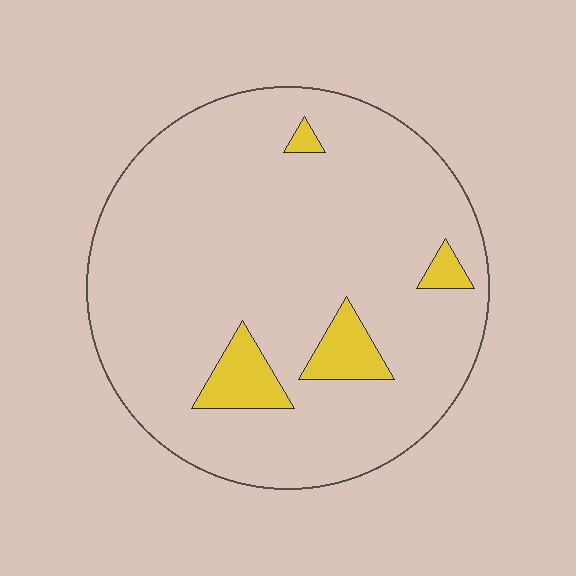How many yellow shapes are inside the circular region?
4.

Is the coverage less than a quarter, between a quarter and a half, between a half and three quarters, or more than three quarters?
Less than a quarter.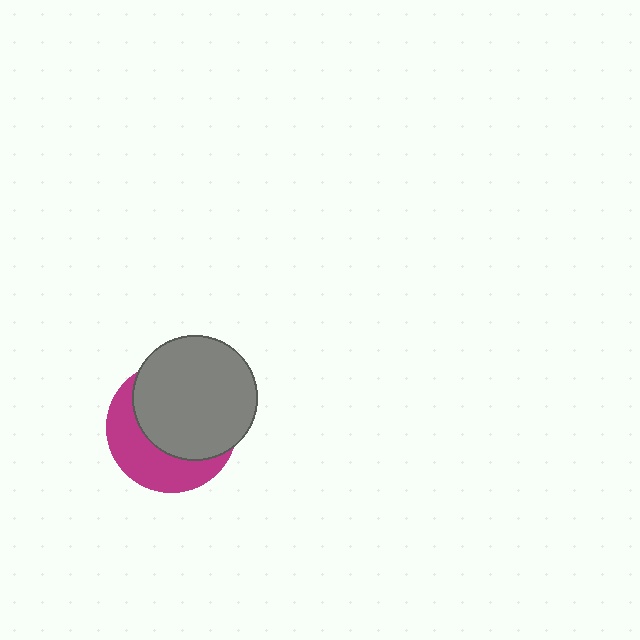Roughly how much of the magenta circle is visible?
A small part of it is visible (roughly 39%).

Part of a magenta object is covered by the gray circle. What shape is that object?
It is a circle.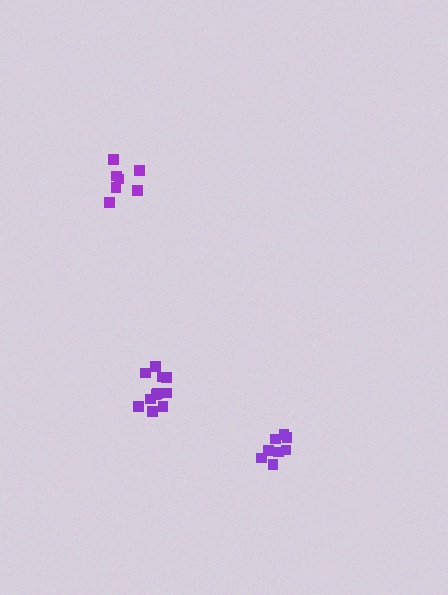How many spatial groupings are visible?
There are 3 spatial groupings.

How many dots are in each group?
Group 1: 11 dots, Group 2: 7 dots, Group 3: 8 dots (26 total).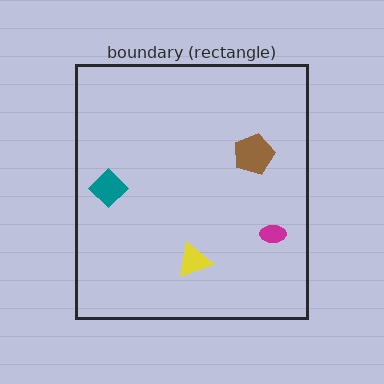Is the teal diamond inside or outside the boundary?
Inside.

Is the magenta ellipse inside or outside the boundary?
Inside.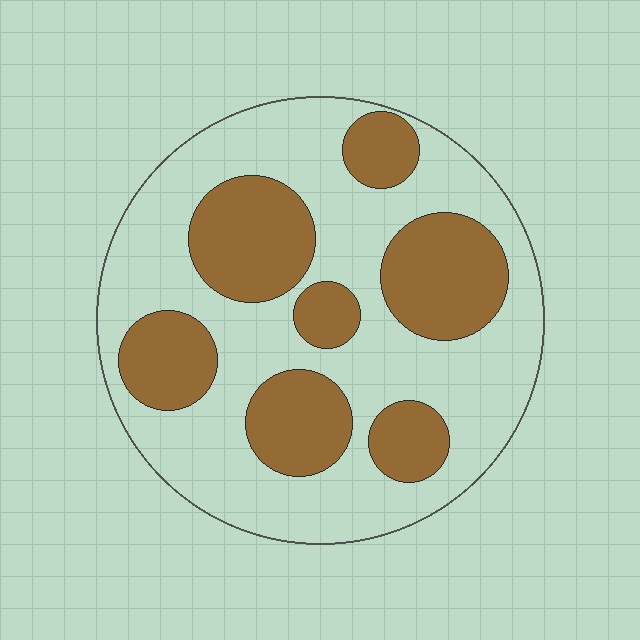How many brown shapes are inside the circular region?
7.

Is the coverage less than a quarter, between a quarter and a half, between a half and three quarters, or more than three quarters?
Between a quarter and a half.